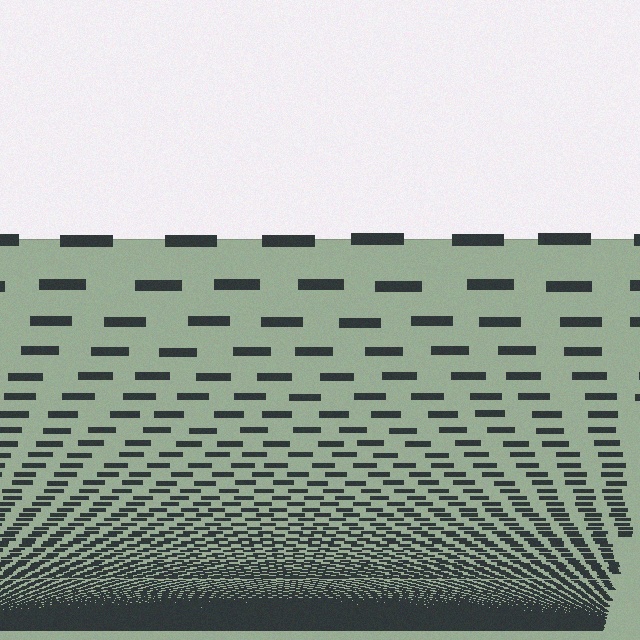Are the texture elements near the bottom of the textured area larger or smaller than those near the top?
Smaller. The gradient is inverted — elements near the bottom are smaller and denser.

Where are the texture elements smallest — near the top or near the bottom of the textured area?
Near the bottom.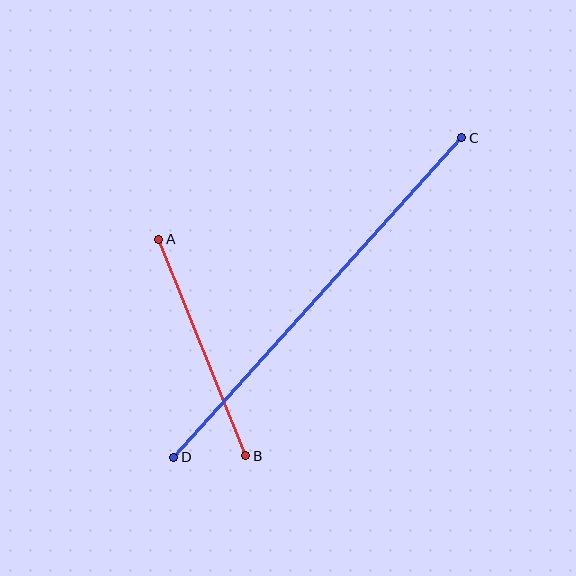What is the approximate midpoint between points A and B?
The midpoint is at approximately (202, 347) pixels.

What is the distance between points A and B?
The distance is approximately 233 pixels.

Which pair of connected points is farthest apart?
Points C and D are farthest apart.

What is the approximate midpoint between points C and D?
The midpoint is at approximately (318, 297) pixels.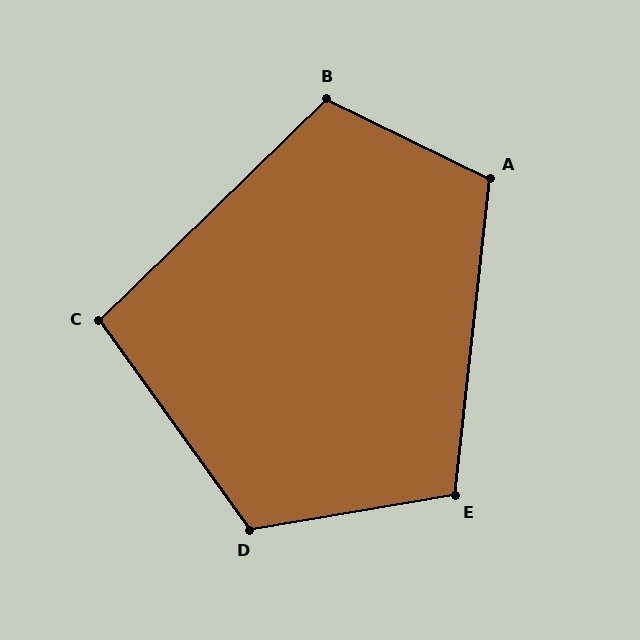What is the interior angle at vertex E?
Approximately 106 degrees (obtuse).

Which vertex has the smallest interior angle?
C, at approximately 98 degrees.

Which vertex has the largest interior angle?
D, at approximately 116 degrees.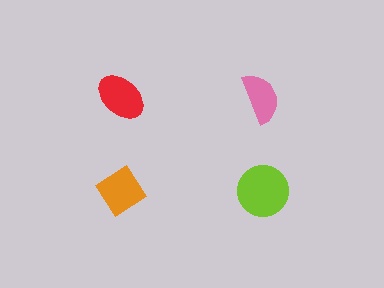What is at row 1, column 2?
A pink semicircle.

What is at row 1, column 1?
A red ellipse.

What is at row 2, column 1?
An orange diamond.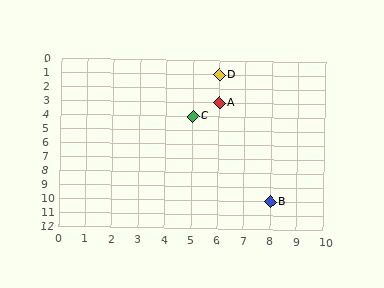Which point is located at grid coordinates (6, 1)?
Point D is at (6, 1).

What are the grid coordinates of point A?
Point A is at grid coordinates (6, 3).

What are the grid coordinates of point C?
Point C is at grid coordinates (5, 4).